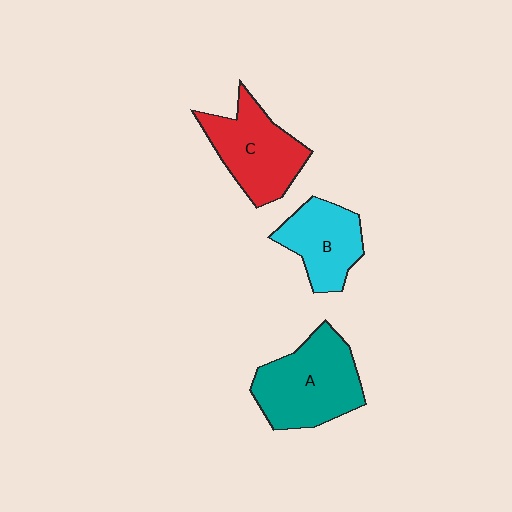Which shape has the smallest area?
Shape B (cyan).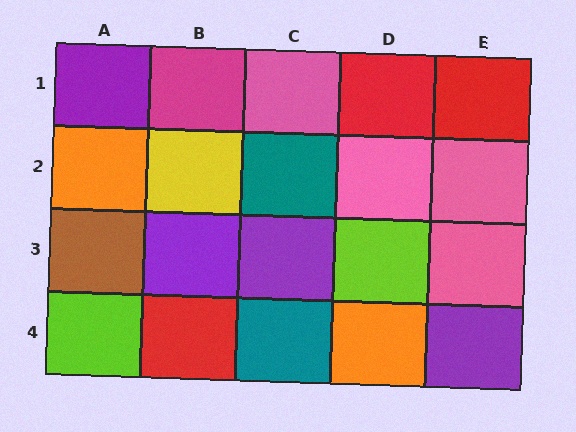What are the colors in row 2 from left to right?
Orange, yellow, teal, pink, pink.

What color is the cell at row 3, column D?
Lime.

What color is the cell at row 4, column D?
Orange.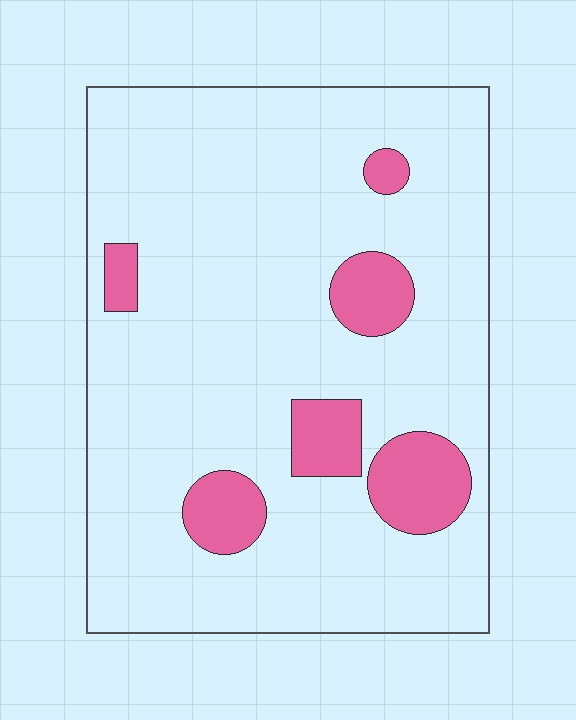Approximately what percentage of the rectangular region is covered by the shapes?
Approximately 15%.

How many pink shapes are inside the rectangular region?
6.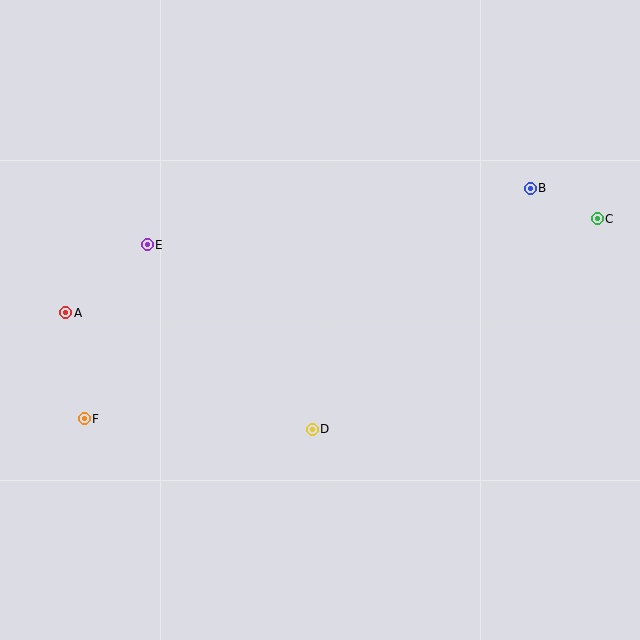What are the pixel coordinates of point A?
Point A is at (66, 313).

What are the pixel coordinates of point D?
Point D is at (312, 429).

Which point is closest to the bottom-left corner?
Point F is closest to the bottom-left corner.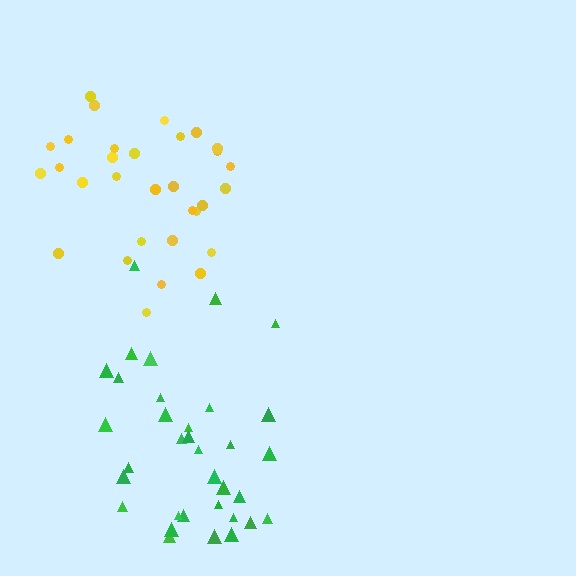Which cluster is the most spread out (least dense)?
Yellow.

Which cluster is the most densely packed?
Green.